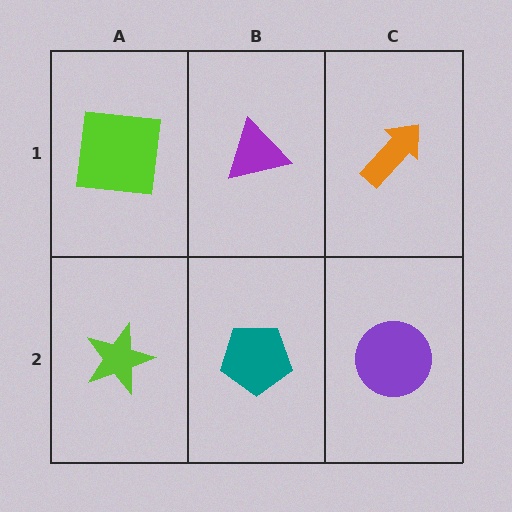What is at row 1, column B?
A purple triangle.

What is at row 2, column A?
A lime star.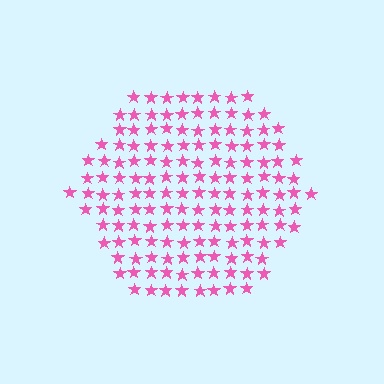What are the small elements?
The small elements are stars.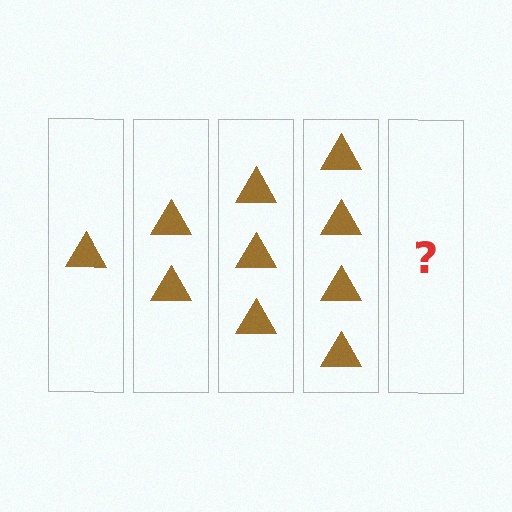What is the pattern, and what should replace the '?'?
The pattern is that each step adds one more triangle. The '?' should be 5 triangles.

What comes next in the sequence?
The next element should be 5 triangles.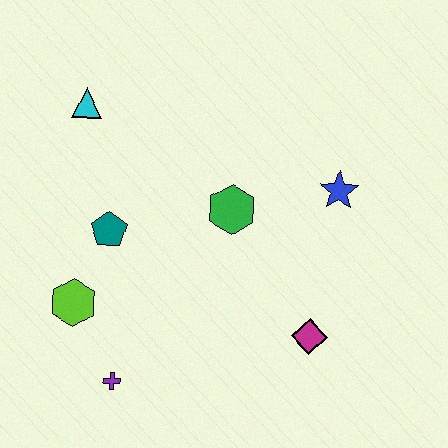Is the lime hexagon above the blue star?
No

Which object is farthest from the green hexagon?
The purple cross is farthest from the green hexagon.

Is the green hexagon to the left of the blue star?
Yes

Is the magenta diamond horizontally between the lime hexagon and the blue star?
Yes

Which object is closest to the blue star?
The green hexagon is closest to the blue star.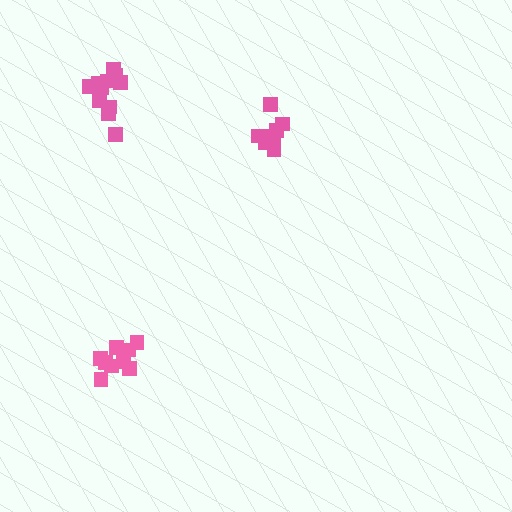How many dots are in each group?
Group 1: 9 dots, Group 2: 12 dots, Group 3: 8 dots (29 total).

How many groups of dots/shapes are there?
There are 3 groups.